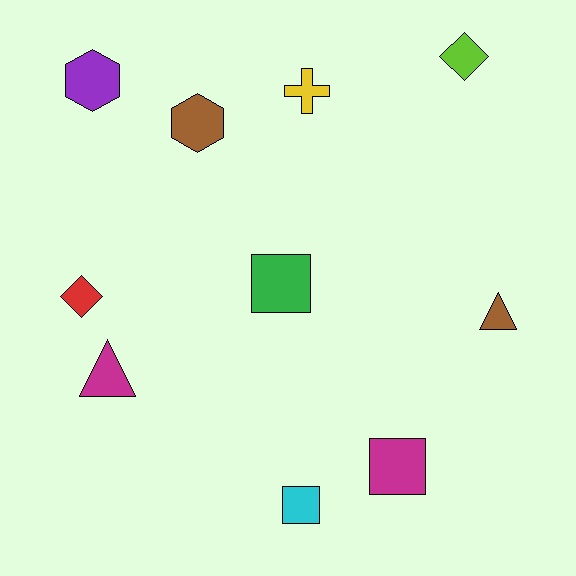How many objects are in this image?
There are 10 objects.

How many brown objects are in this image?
There are 2 brown objects.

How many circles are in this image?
There are no circles.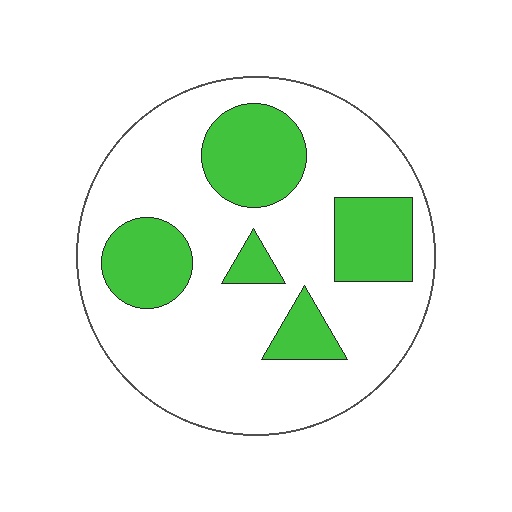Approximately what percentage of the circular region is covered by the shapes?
Approximately 25%.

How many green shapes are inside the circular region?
5.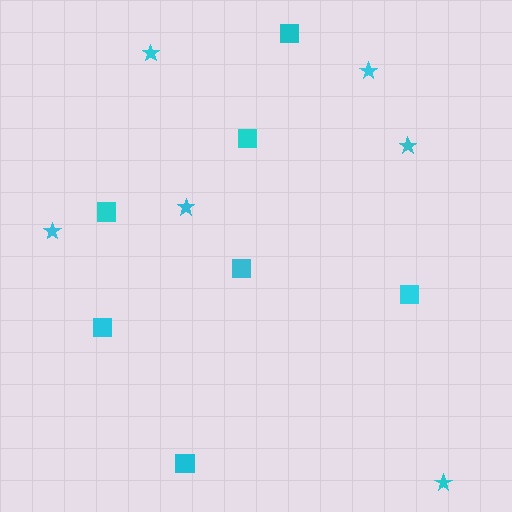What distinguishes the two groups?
There are 2 groups: one group of squares (7) and one group of stars (6).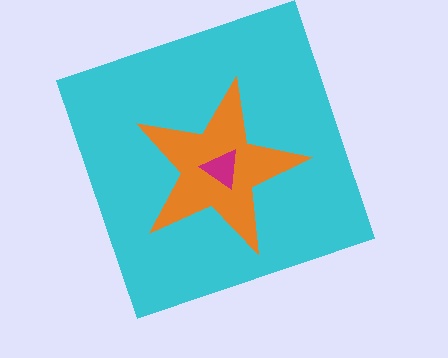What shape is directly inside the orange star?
The magenta triangle.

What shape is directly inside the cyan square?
The orange star.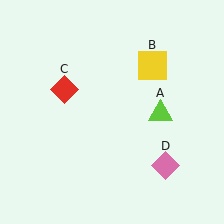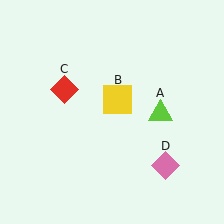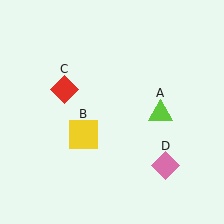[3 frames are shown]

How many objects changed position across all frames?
1 object changed position: yellow square (object B).